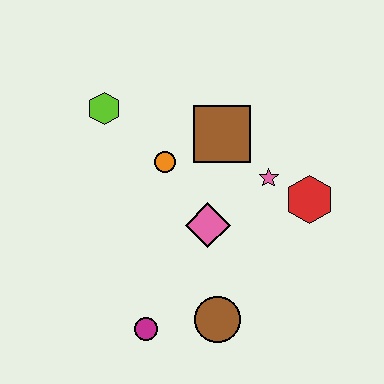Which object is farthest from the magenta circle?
The lime hexagon is farthest from the magenta circle.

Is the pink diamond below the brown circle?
No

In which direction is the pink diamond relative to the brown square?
The pink diamond is below the brown square.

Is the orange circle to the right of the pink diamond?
No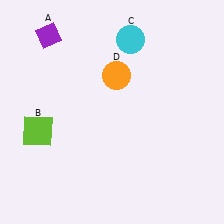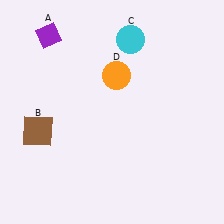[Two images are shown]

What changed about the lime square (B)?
In Image 1, B is lime. In Image 2, it changed to brown.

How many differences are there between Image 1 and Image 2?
There is 1 difference between the two images.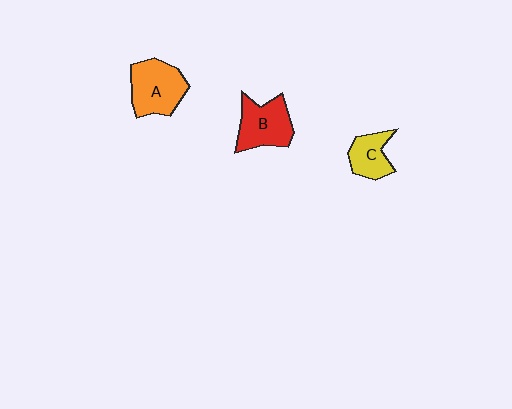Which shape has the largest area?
Shape A (orange).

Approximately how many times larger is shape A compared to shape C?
Approximately 1.6 times.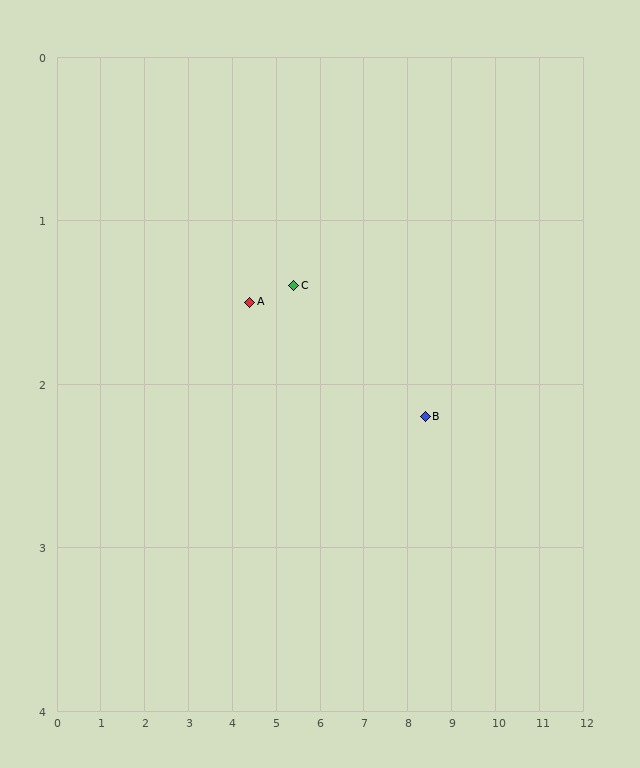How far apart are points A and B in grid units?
Points A and B are about 4.1 grid units apart.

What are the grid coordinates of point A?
Point A is at approximately (4.4, 1.5).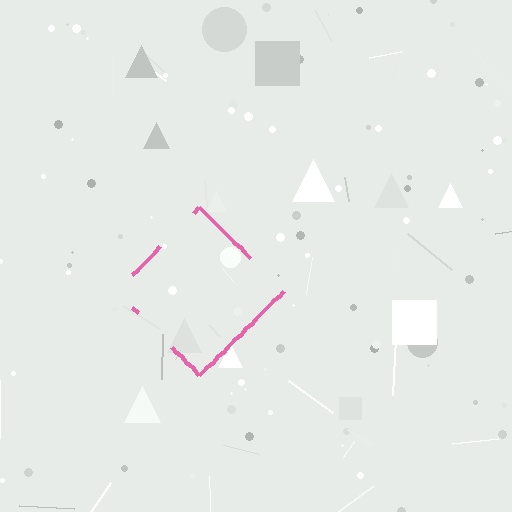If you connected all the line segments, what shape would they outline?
They would outline a diamond.